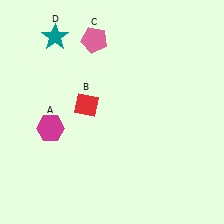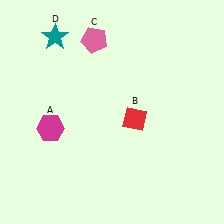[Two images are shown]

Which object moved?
The red diamond (B) moved right.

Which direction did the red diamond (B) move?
The red diamond (B) moved right.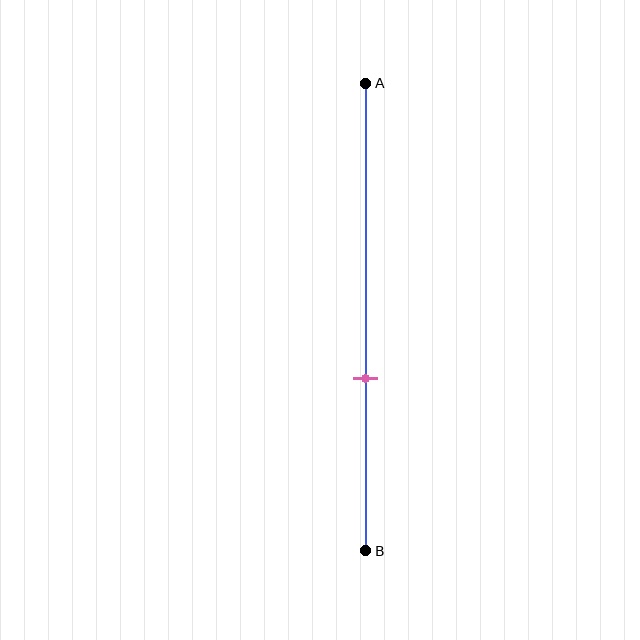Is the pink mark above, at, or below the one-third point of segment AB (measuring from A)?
The pink mark is below the one-third point of segment AB.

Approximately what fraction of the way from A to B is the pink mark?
The pink mark is approximately 65% of the way from A to B.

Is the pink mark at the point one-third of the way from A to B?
No, the mark is at about 65% from A, not at the 33% one-third point.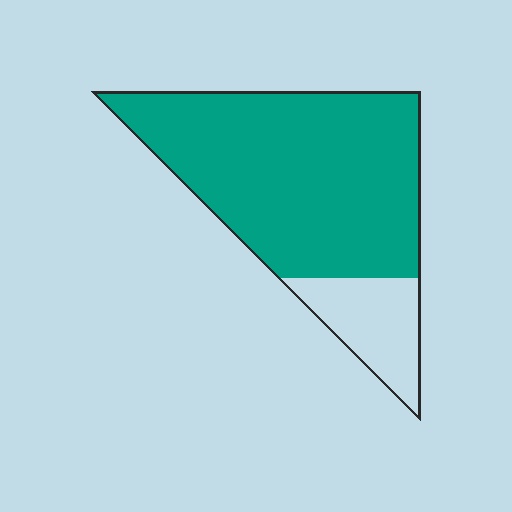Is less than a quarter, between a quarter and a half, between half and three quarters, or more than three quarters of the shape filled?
More than three quarters.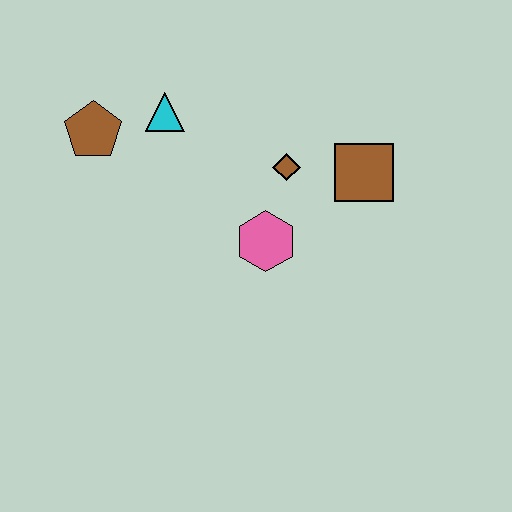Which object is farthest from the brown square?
The brown pentagon is farthest from the brown square.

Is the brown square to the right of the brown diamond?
Yes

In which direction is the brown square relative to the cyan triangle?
The brown square is to the right of the cyan triangle.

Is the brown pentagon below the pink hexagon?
No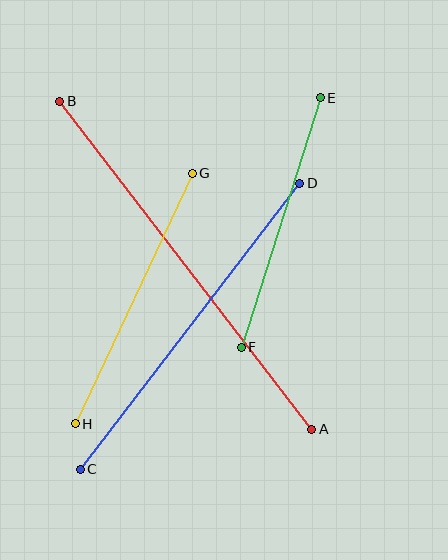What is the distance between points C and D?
The distance is approximately 360 pixels.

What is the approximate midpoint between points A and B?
The midpoint is at approximately (186, 265) pixels.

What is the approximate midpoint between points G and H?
The midpoint is at approximately (134, 299) pixels.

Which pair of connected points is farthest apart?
Points A and B are farthest apart.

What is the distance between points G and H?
The distance is approximately 276 pixels.